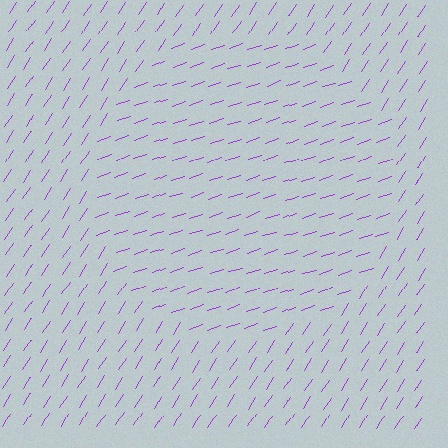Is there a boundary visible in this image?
Yes, there is a texture boundary formed by a change in line orientation.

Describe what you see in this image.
The image is filled with small purple line segments. A circle region in the image has lines oriented differently from the surrounding lines, creating a visible texture boundary.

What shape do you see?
I see a circle.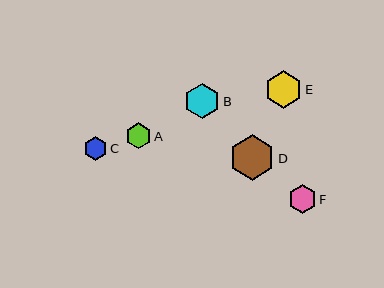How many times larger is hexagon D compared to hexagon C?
Hexagon D is approximately 1.9 times the size of hexagon C.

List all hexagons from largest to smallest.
From largest to smallest: D, E, B, F, A, C.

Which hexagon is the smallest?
Hexagon C is the smallest with a size of approximately 24 pixels.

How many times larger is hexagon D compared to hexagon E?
Hexagon D is approximately 1.2 times the size of hexagon E.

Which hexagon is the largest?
Hexagon D is the largest with a size of approximately 46 pixels.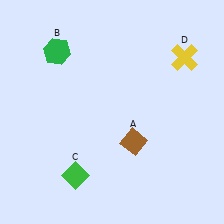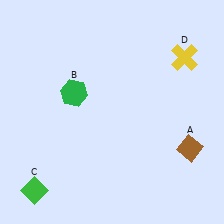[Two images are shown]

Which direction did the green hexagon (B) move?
The green hexagon (B) moved down.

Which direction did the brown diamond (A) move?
The brown diamond (A) moved right.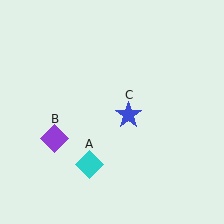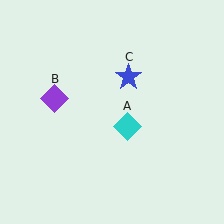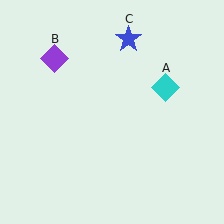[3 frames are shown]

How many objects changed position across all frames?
3 objects changed position: cyan diamond (object A), purple diamond (object B), blue star (object C).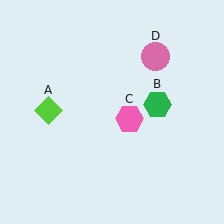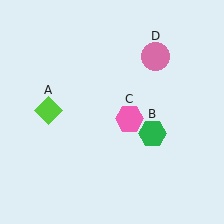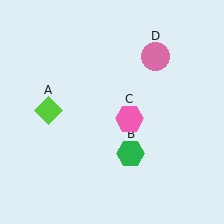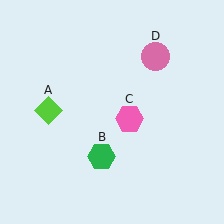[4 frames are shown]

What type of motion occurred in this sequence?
The green hexagon (object B) rotated clockwise around the center of the scene.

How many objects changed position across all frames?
1 object changed position: green hexagon (object B).